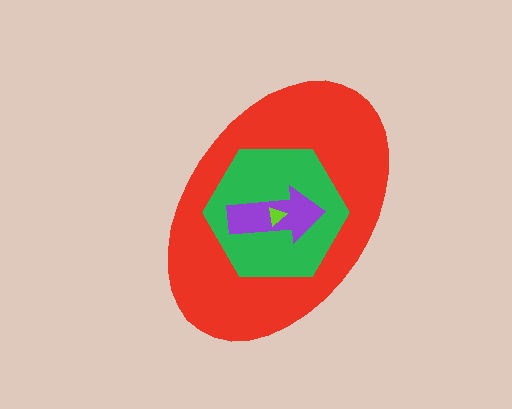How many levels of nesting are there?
4.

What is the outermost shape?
The red ellipse.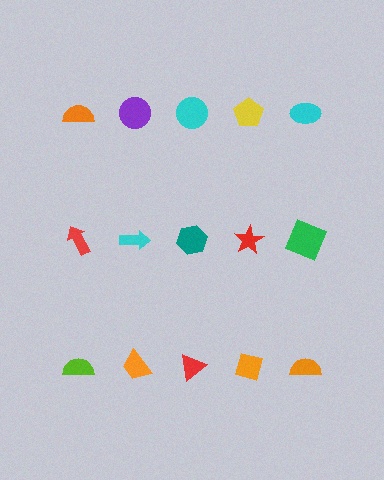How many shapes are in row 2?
5 shapes.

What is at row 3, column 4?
An orange diamond.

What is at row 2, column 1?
A red arrow.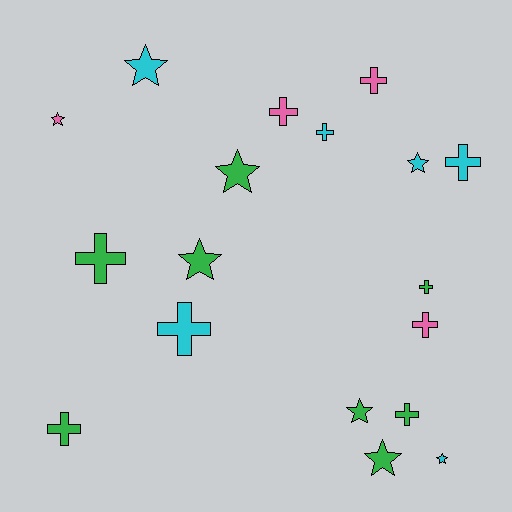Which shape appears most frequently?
Cross, with 10 objects.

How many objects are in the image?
There are 18 objects.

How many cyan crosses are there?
There are 3 cyan crosses.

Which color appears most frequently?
Green, with 8 objects.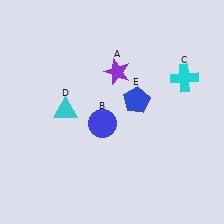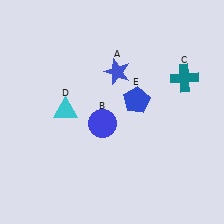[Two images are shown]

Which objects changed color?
A changed from purple to blue. C changed from cyan to teal.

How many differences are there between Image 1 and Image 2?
There are 2 differences between the two images.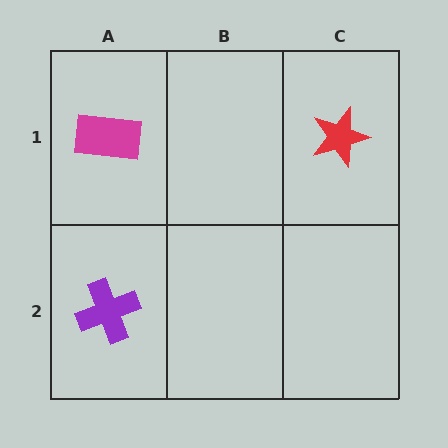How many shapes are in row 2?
1 shape.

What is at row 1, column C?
A red star.